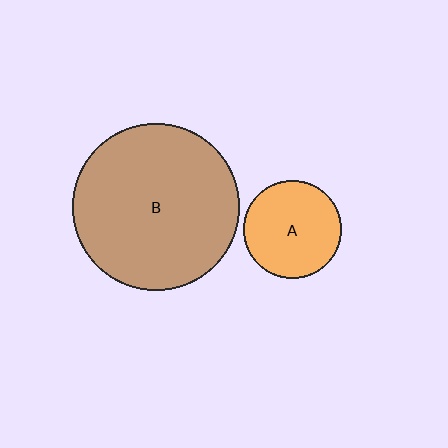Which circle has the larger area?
Circle B (brown).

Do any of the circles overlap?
No, none of the circles overlap.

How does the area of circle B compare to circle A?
Approximately 2.9 times.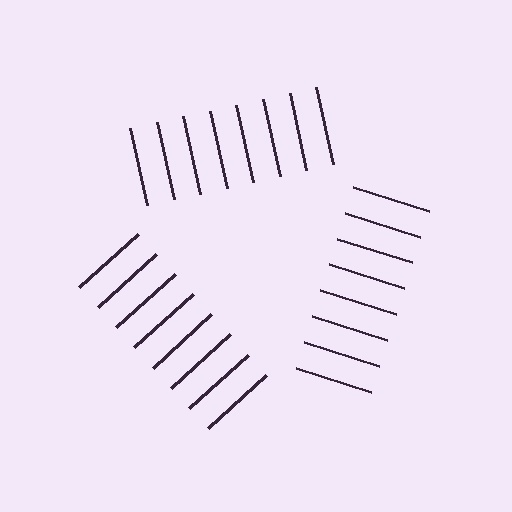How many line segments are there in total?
24 — 8 along each of the 3 edges.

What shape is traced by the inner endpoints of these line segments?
An illusory triangle — the line segments terminate on its edges but no continuous stroke is drawn.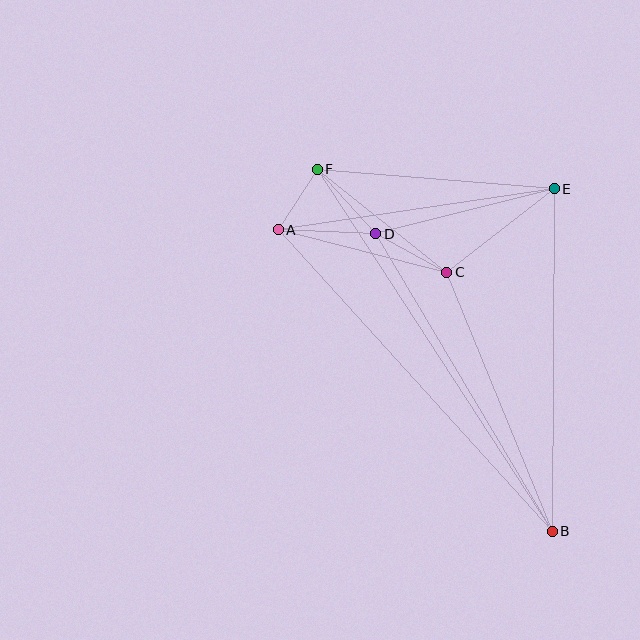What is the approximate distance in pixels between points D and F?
The distance between D and F is approximately 87 pixels.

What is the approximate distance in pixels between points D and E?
The distance between D and E is approximately 184 pixels.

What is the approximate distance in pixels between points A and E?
The distance between A and E is approximately 279 pixels.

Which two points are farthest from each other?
Points B and F are farthest from each other.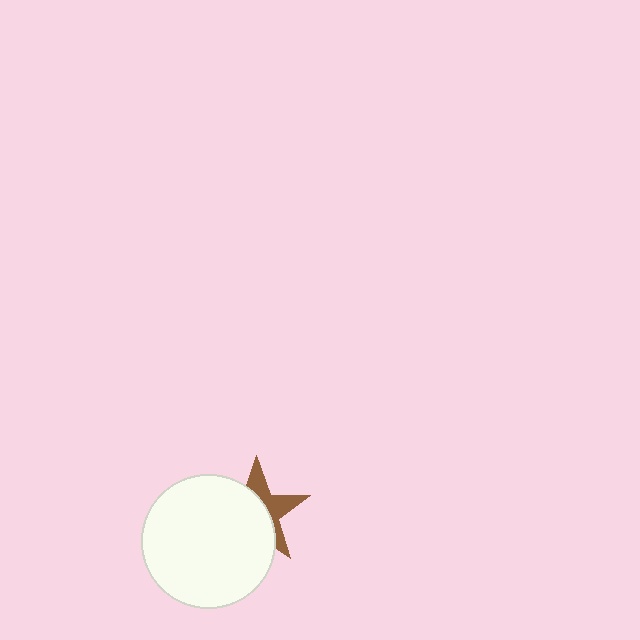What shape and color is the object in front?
The object in front is a white circle.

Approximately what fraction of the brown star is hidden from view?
Roughly 61% of the brown star is hidden behind the white circle.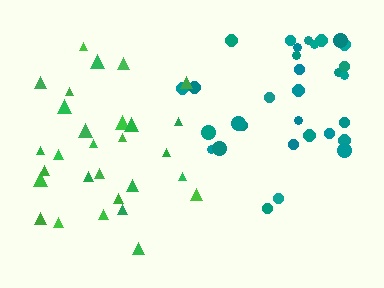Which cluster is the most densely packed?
Green.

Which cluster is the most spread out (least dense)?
Teal.